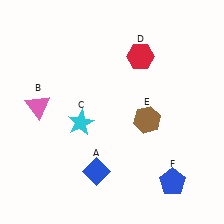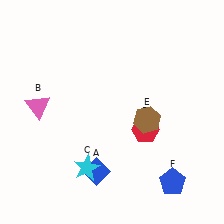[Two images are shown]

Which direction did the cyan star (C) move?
The cyan star (C) moved down.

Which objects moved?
The objects that moved are: the cyan star (C), the red hexagon (D).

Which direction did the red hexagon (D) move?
The red hexagon (D) moved down.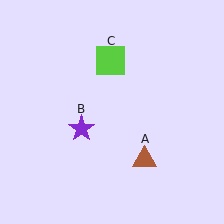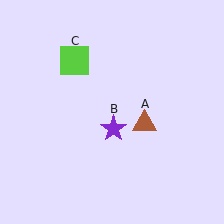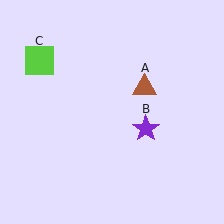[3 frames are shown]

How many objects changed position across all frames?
3 objects changed position: brown triangle (object A), purple star (object B), lime square (object C).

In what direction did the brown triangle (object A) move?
The brown triangle (object A) moved up.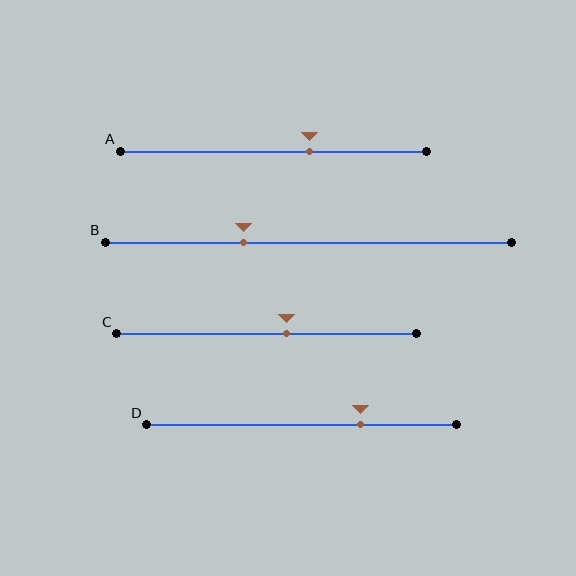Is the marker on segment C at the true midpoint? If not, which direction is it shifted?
No, the marker on segment C is shifted to the right by about 7% of the segment length.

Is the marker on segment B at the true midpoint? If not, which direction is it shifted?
No, the marker on segment B is shifted to the left by about 16% of the segment length.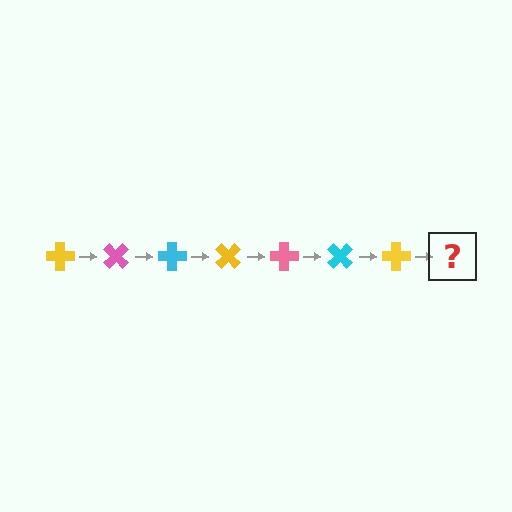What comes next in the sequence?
The next element should be a pink cross, rotated 315 degrees from the start.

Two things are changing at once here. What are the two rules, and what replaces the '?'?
The two rules are that it rotates 45 degrees each step and the color cycles through yellow, pink, and cyan. The '?' should be a pink cross, rotated 315 degrees from the start.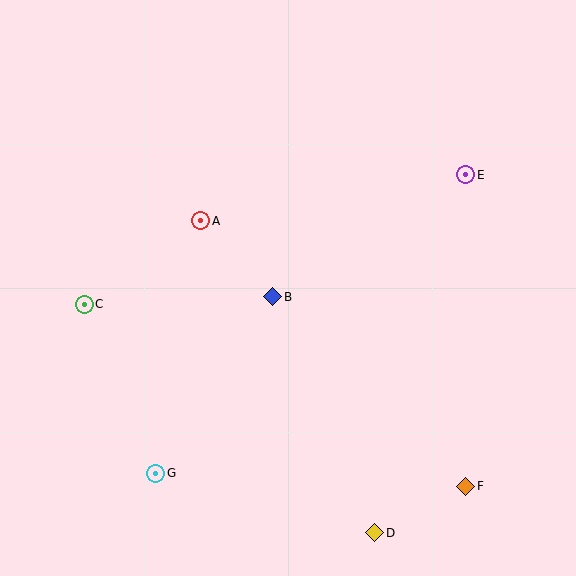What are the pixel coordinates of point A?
Point A is at (201, 221).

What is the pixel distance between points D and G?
The distance between D and G is 227 pixels.